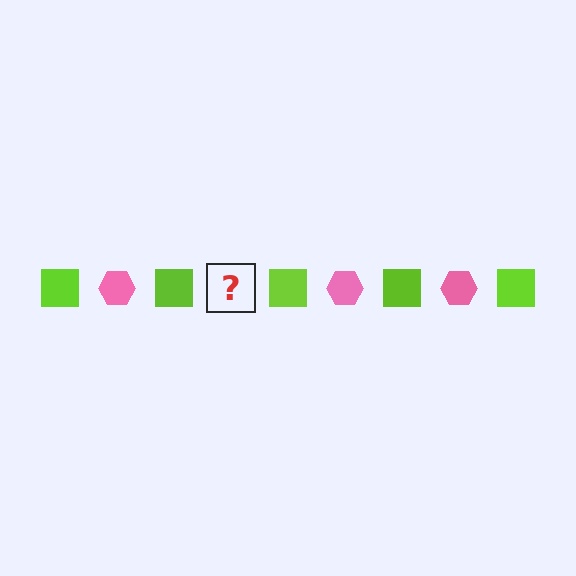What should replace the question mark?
The question mark should be replaced with a pink hexagon.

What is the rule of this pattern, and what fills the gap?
The rule is that the pattern alternates between lime square and pink hexagon. The gap should be filled with a pink hexagon.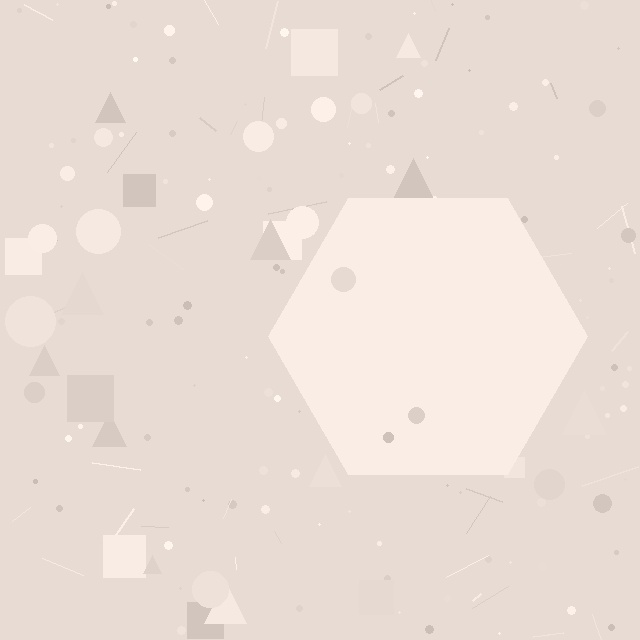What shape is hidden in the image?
A hexagon is hidden in the image.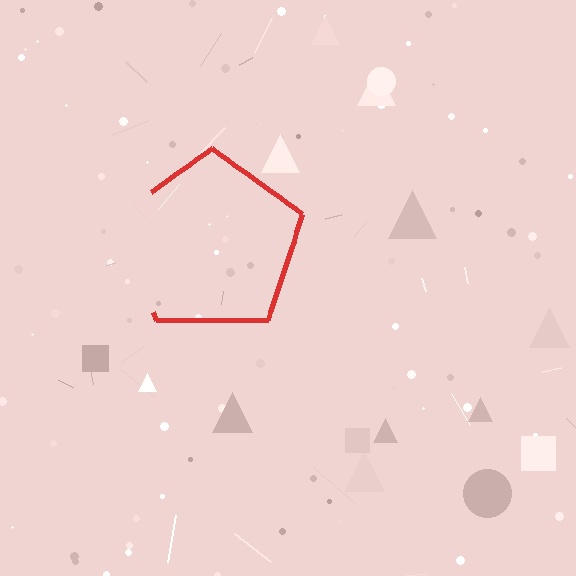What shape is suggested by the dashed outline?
The dashed outline suggests a pentagon.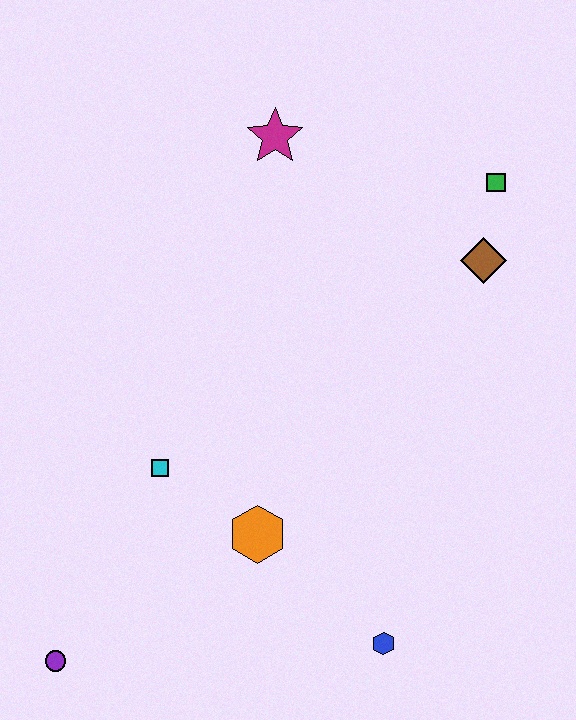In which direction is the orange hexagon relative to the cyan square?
The orange hexagon is to the right of the cyan square.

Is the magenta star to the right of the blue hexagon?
No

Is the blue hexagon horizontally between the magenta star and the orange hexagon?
No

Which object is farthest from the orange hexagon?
The green square is farthest from the orange hexagon.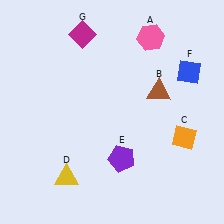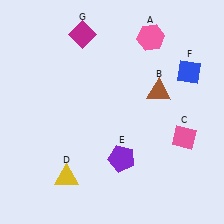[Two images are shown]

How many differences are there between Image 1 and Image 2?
There is 1 difference between the two images.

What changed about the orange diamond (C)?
In Image 1, C is orange. In Image 2, it changed to pink.